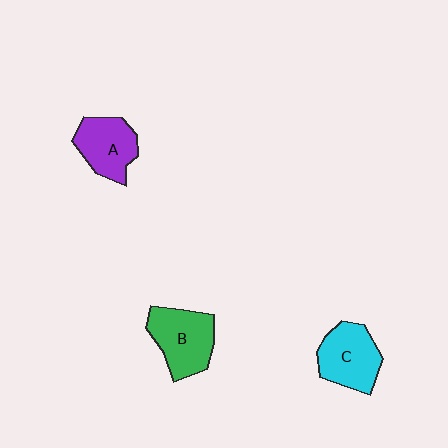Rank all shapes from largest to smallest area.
From largest to smallest: B (green), C (cyan), A (purple).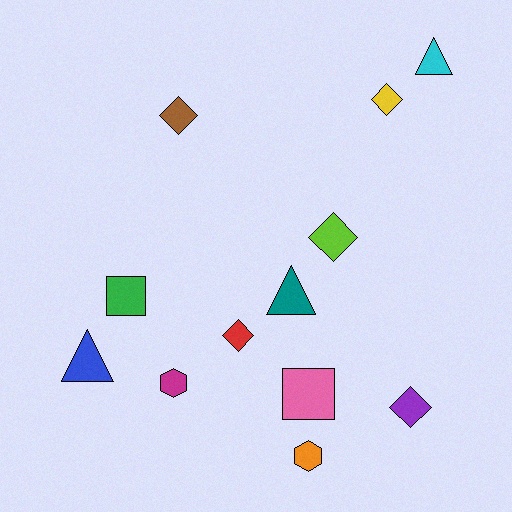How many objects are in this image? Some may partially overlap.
There are 12 objects.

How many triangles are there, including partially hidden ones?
There are 3 triangles.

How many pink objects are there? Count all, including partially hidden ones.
There is 1 pink object.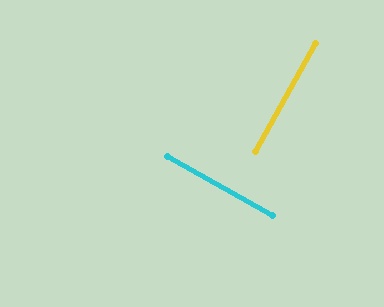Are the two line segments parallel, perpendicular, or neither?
Perpendicular — they meet at approximately 90°.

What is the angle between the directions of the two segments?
Approximately 90 degrees.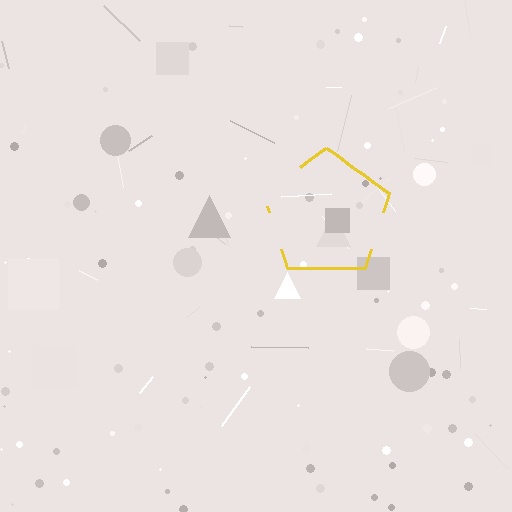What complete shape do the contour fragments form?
The contour fragments form a pentagon.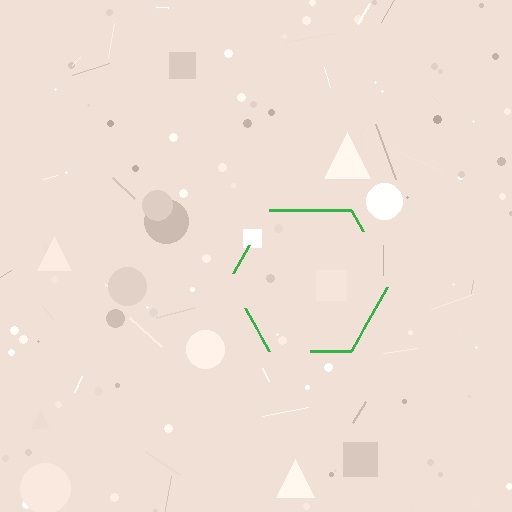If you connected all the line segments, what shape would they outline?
They would outline a hexagon.